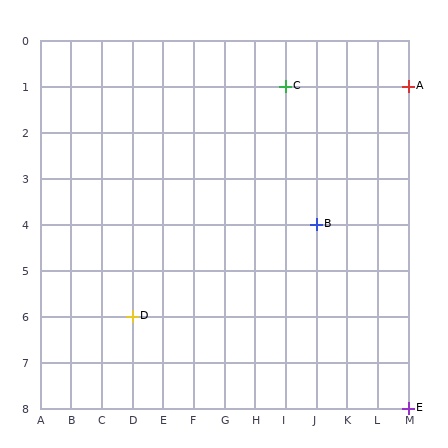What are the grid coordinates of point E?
Point E is at grid coordinates (M, 8).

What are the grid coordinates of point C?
Point C is at grid coordinates (I, 1).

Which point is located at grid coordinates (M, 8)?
Point E is at (M, 8).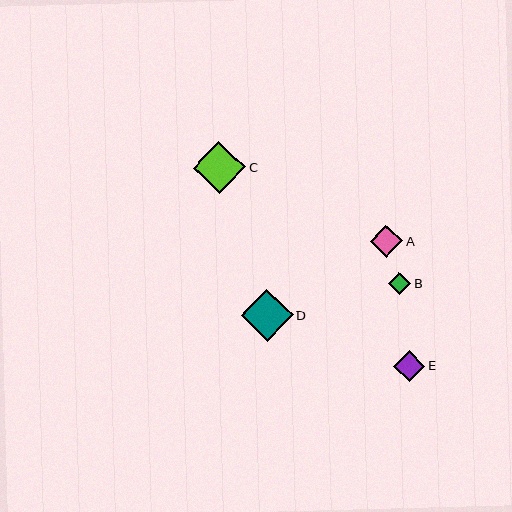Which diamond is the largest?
Diamond C is the largest with a size of approximately 52 pixels.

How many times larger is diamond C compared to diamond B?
Diamond C is approximately 2.3 times the size of diamond B.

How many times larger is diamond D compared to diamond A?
Diamond D is approximately 1.6 times the size of diamond A.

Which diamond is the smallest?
Diamond B is the smallest with a size of approximately 23 pixels.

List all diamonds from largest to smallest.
From largest to smallest: C, D, A, E, B.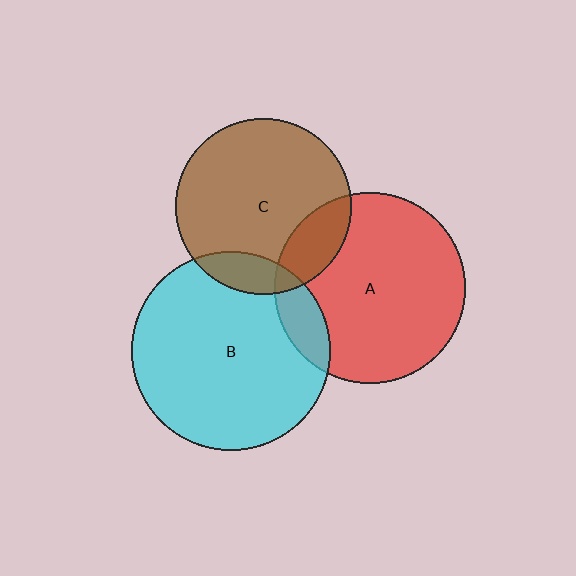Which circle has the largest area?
Circle B (cyan).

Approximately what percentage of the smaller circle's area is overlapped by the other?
Approximately 10%.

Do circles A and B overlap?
Yes.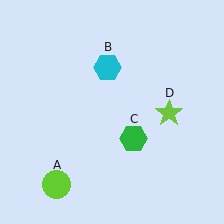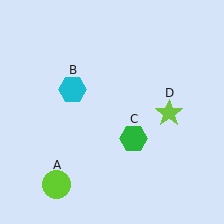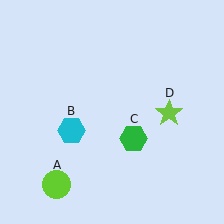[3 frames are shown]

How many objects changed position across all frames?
1 object changed position: cyan hexagon (object B).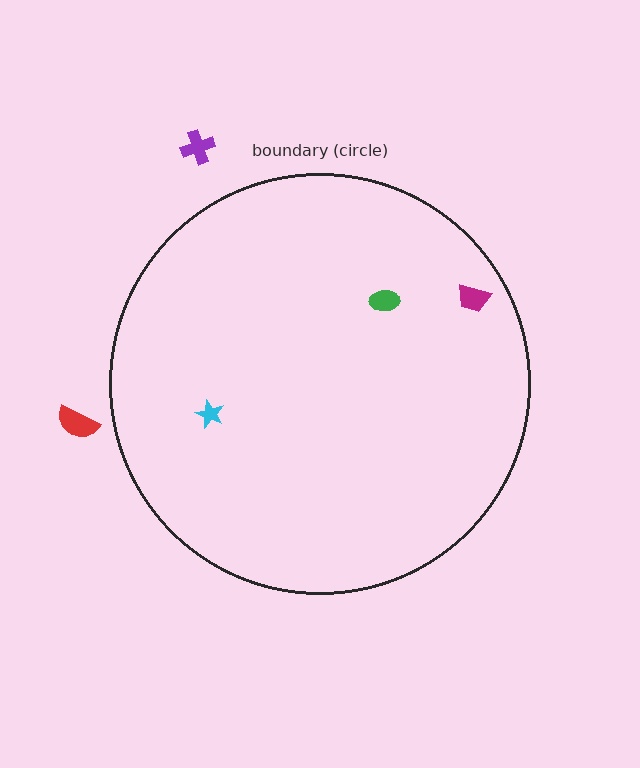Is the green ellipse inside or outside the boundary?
Inside.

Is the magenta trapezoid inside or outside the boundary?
Inside.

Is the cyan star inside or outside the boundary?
Inside.